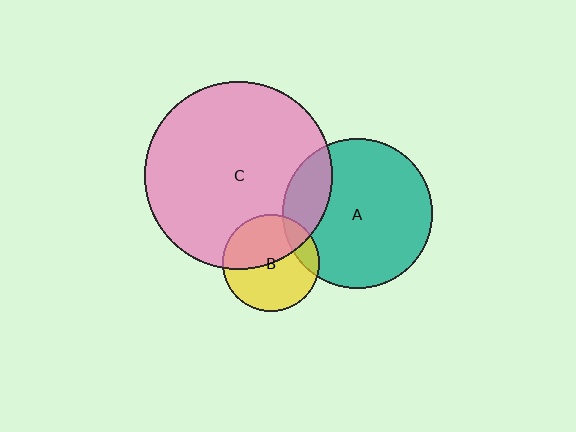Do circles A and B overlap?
Yes.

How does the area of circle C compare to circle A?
Approximately 1.6 times.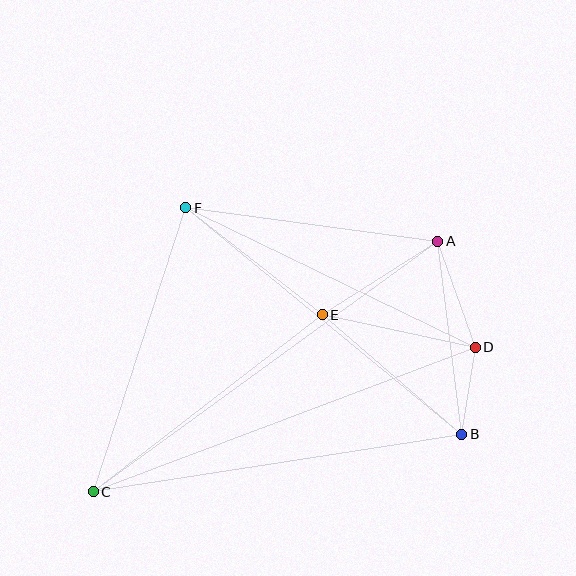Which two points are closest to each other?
Points B and D are closest to each other.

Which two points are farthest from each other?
Points A and C are farthest from each other.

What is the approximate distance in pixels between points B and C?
The distance between B and C is approximately 373 pixels.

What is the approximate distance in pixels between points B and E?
The distance between B and E is approximately 184 pixels.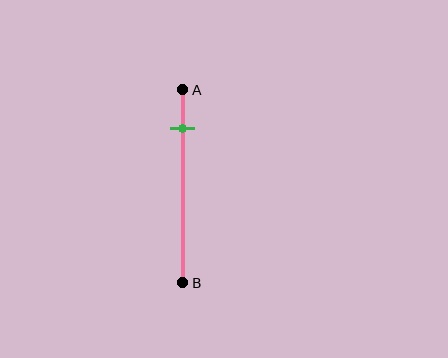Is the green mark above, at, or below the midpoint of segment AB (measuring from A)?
The green mark is above the midpoint of segment AB.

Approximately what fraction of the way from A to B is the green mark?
The green mark is approximately 20% of the way from A to B.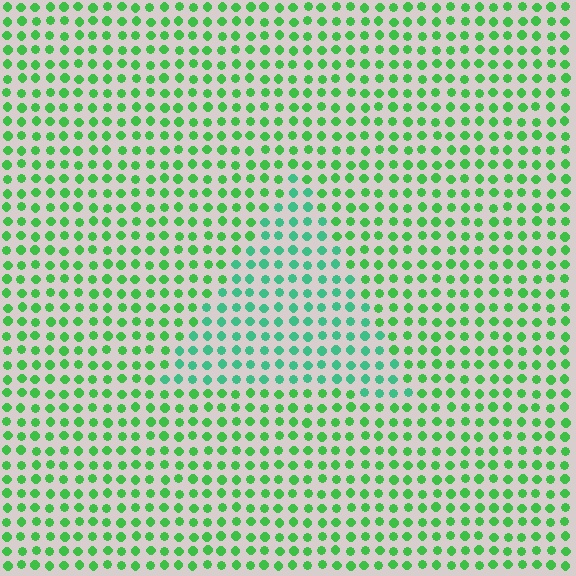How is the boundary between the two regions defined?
The boundary is defined purely by a slight shift in hue (about 30 degrees). Spacing, size, and orientation are identical on both sides.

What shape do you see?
I see a triangle.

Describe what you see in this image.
The image is filled with small green elements in a uniform arrangement. A triangle-shaped region is visible where the elements are tinted to a slightly different hue, forming a subtle color boundary.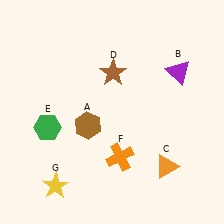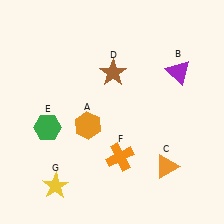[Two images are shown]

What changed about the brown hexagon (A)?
In Image 1, A is brown. In Image 2, it changed to orange.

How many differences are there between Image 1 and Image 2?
There is 1 difference between the two images.